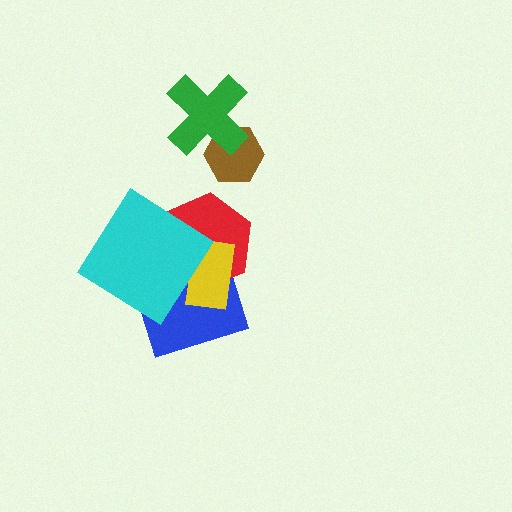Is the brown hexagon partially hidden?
Yes, it is partially covered by another shape.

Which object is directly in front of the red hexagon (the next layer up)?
The yellow rectangle is directly in front of the red hexagon.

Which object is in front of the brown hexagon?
The green cross is in front of the brown hexagon.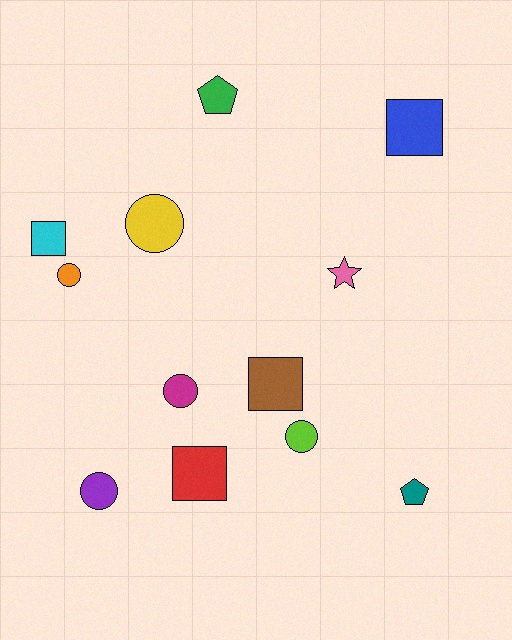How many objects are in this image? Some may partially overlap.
There are 12 objects.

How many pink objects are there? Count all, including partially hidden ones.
There is 1 pink object.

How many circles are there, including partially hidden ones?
There are 5 circles.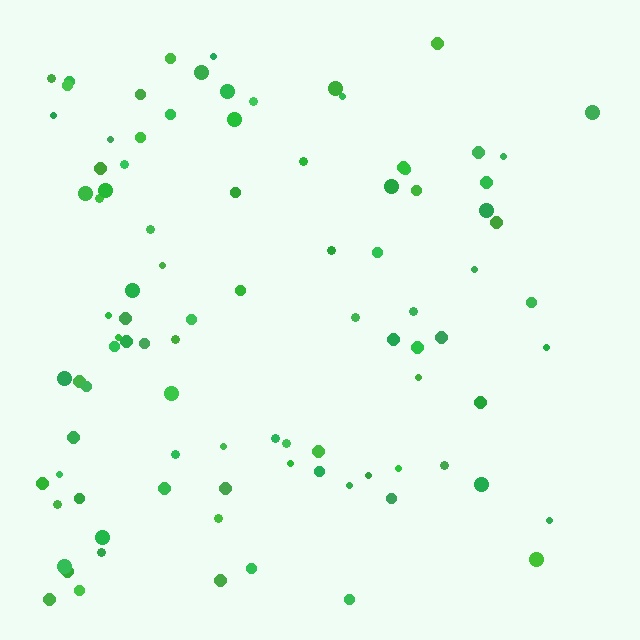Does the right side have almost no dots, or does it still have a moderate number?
Still a moderate number, just noticeably fewer than the left.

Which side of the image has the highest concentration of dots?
The left.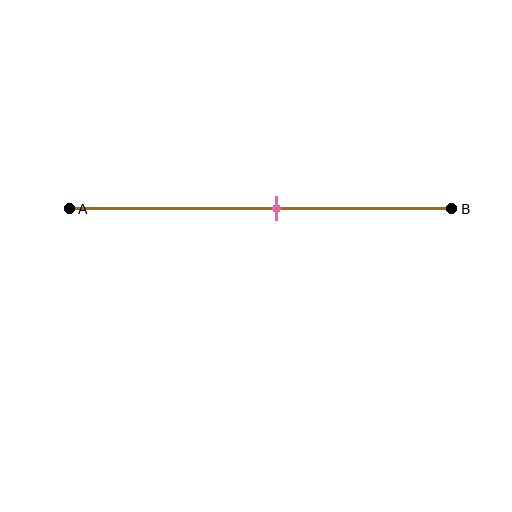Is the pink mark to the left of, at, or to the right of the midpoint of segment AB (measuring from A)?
The pink mark is to the right of the midpoint of segment AB.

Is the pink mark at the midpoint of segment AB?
No, the mark is at about 55% from A, not at the 50% midpoint.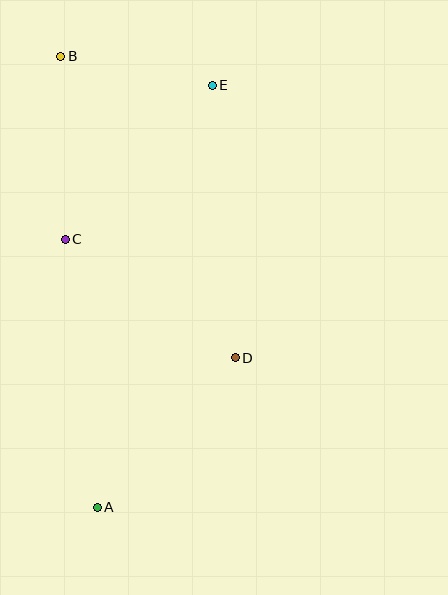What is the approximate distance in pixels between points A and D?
The distance between A and D is approximately 203 pixels.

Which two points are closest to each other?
Points B and E are closest to each other.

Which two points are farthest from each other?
Points A and B are farthest from each other.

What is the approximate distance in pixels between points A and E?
The distance between A and E is approximately 437 pixels.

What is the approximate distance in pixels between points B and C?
The distance between B and C is approximately 183 pixels.